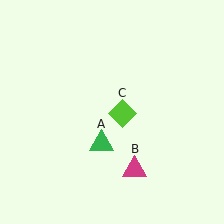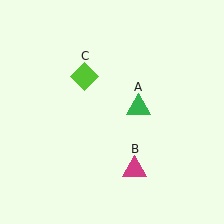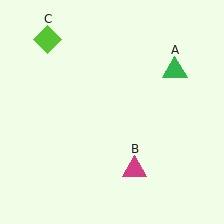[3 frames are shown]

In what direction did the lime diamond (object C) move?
The lime diamond (object C) moved up and to the left.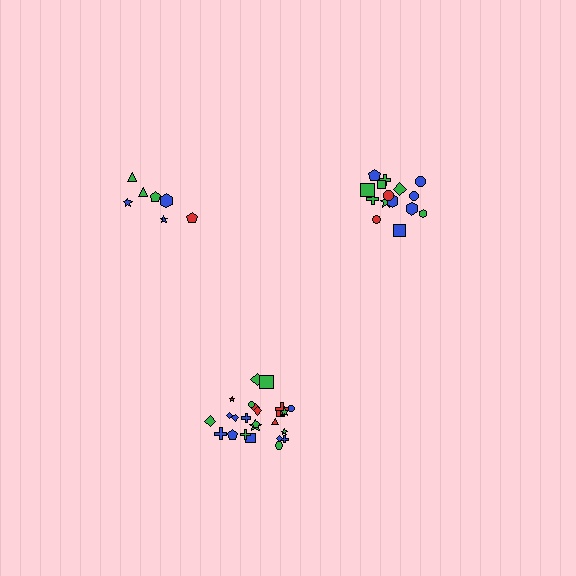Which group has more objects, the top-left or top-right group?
The top-right group.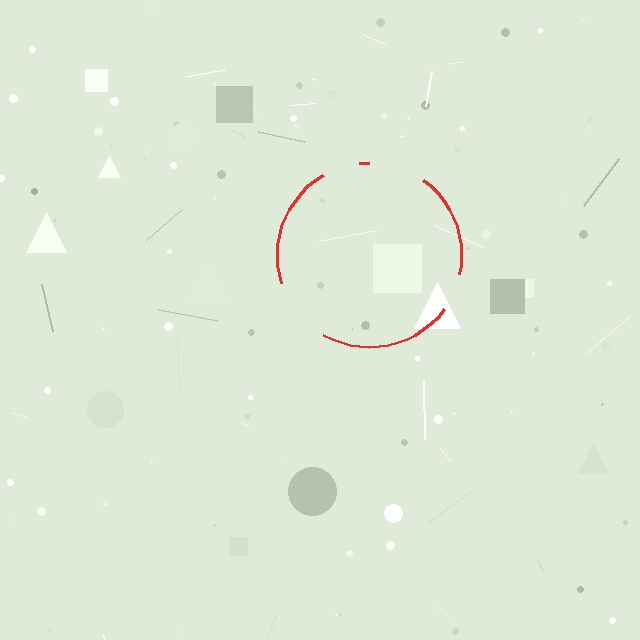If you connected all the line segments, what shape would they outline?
They would outline a circle.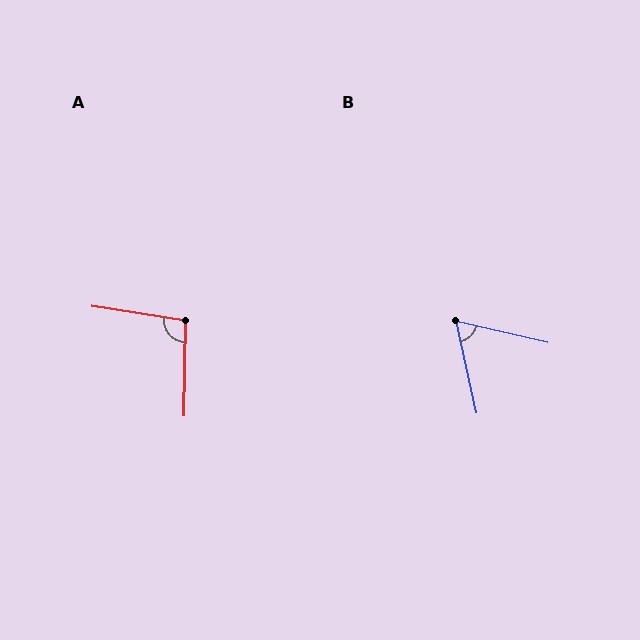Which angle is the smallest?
B, at approximately 64 degrees.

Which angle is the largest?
A, at approximately 98 degrees.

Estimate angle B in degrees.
Approximately 64 degrees.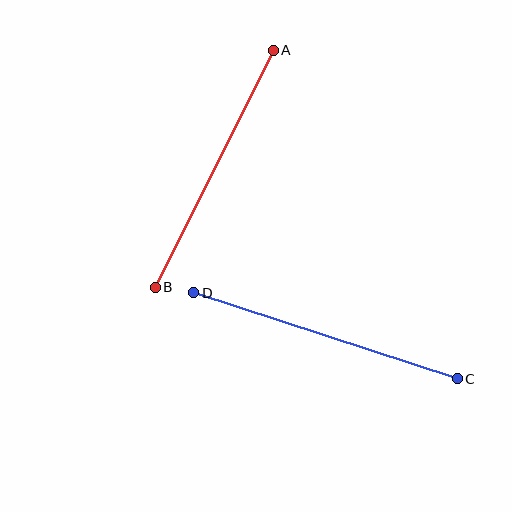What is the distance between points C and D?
The distance is approximately 277 pixels.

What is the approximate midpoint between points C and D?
The midpoint is at approximately (326, 336) pixels.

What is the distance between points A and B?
The distance is approximately 265 pixels.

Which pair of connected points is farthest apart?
Points C and D are farthest apart.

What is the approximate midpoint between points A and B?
The midpoint is at approximately (214, 169) pixels.